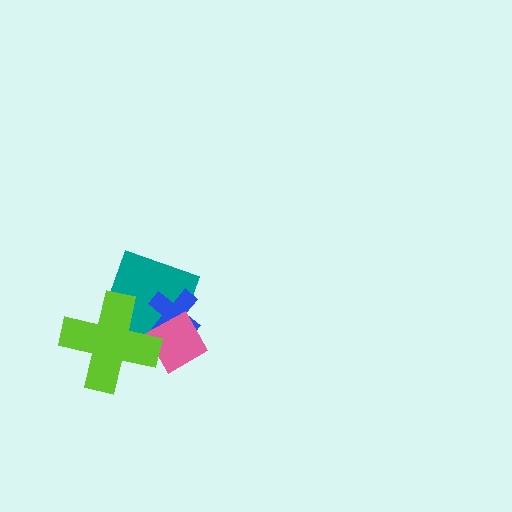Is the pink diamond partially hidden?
Yes, it is partially covered by another shape.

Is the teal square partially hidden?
Yes, it is partially covered by another shape.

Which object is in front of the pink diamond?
The lime cross is in front of the pink diamond.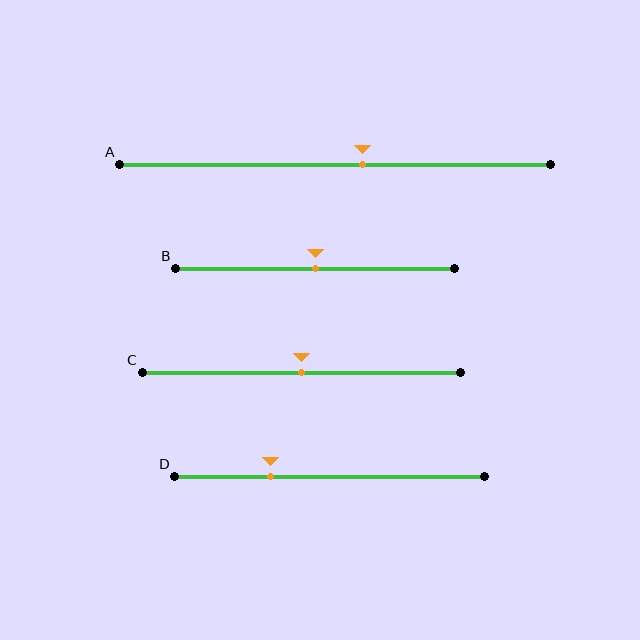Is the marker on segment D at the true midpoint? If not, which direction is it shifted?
No, the marker on segment D is shifted to the left by about 19% of the segment length.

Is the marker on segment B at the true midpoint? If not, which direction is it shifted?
Yes, the marker on segment B is at the true midpoint.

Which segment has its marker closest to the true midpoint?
Segment B has its marker closest to the true midpoint.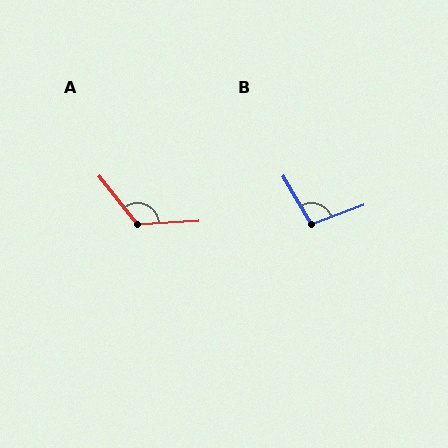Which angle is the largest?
A, at approximately 125 degrees.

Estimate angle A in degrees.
Approximately 125 degrees.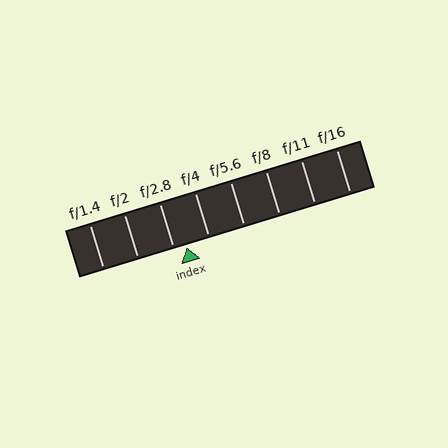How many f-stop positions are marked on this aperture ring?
There are 8 f-stop positions marked.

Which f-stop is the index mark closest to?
The index mark is closest to f/2.8.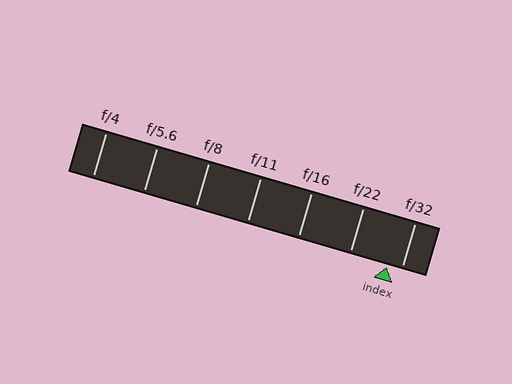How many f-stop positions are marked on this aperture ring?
There are 7 f-stop positions marked.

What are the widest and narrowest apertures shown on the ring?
The widest aperture shown is f/4 and the narrowest is f/32.